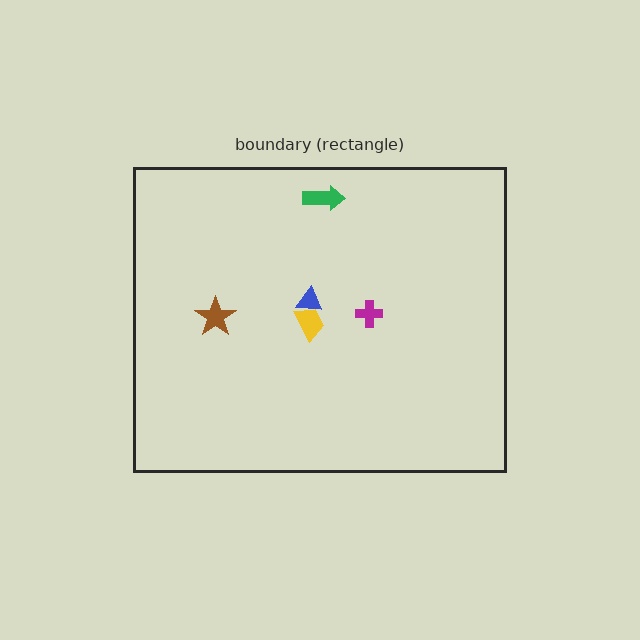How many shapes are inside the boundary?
5 inside, 0 outside.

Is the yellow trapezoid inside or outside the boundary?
Inside.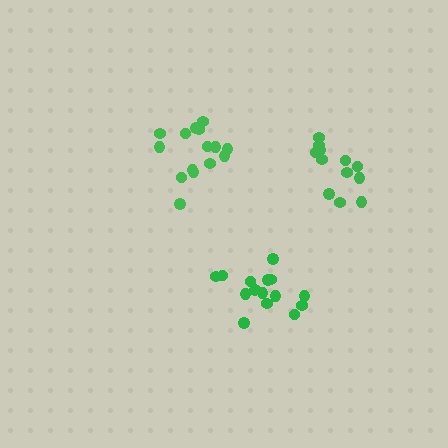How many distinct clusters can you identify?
There are 3 distinct clusters.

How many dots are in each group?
Group 1: 15 dots, Group 2: 15 dots, Group 3: 12 dots (42 total).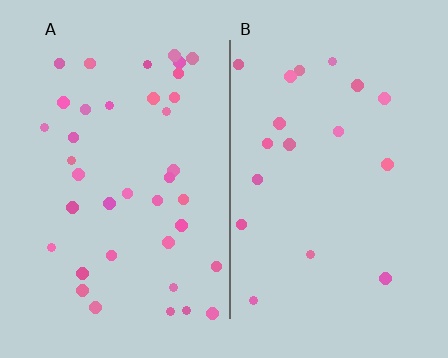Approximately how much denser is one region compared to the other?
Approximately 2.2× — region A over region B.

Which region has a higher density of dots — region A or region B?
A (the left).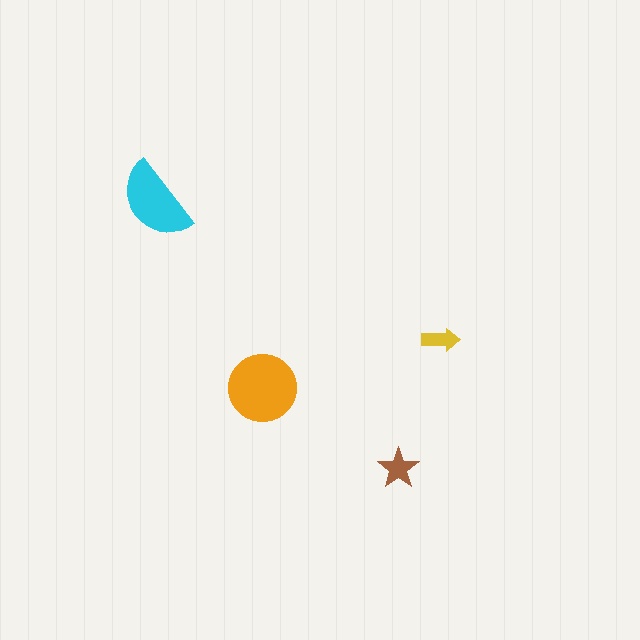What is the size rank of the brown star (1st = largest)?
3rd.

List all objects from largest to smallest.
The orange circle, the cyan semicircle, the brown star, the yellow arrow.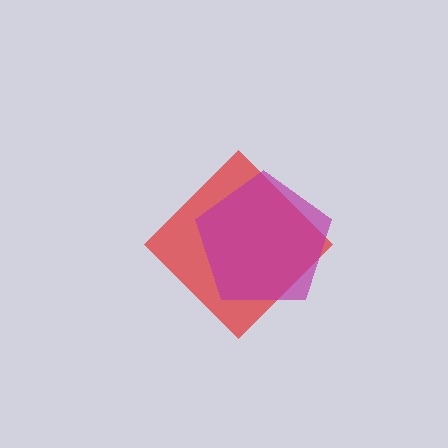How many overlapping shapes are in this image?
There are 2 overlapping shapes in the image.